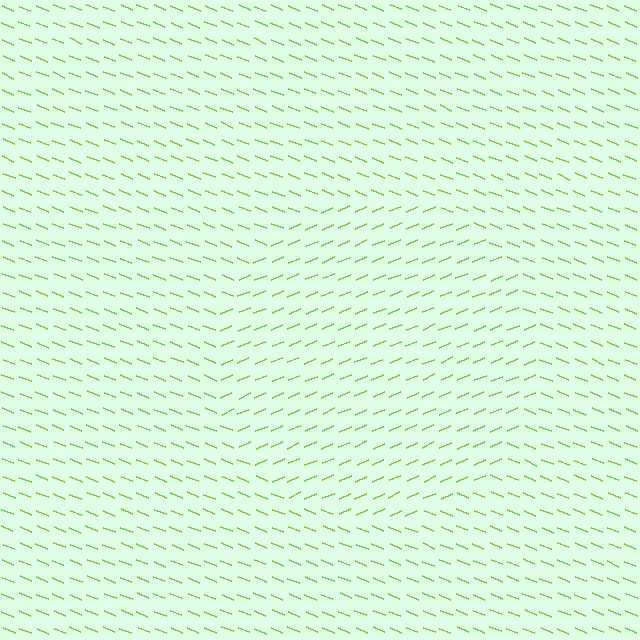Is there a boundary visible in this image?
Yes, there is a texture boundary formed by a change in line orientation.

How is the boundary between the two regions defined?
The boundary is defined purely by a change in line orientation (approximately 45 degrees difference). All lines are the same color and thickness.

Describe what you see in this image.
The image is filled with small lime line segments. A circle region in the image has lines oriented differently from the surrounding lines, creating a visible texture boundary.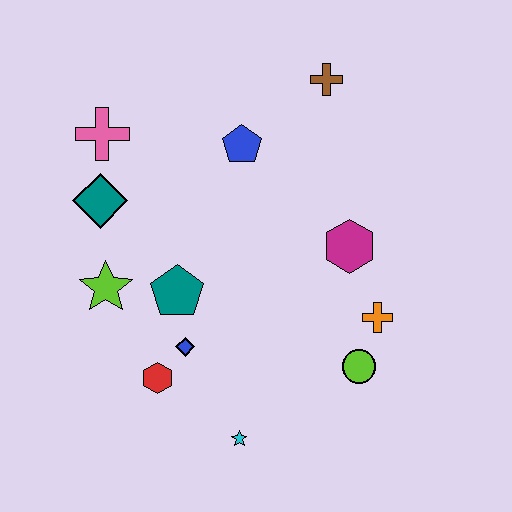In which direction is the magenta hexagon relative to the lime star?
The magenta hexagon is to the right of the lime star.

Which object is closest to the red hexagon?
The blue diamond is closest to the red hexagon.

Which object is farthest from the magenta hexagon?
The pink cross is farthest from the magenta hexagon.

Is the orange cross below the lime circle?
No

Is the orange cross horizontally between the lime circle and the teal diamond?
No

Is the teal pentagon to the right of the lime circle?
No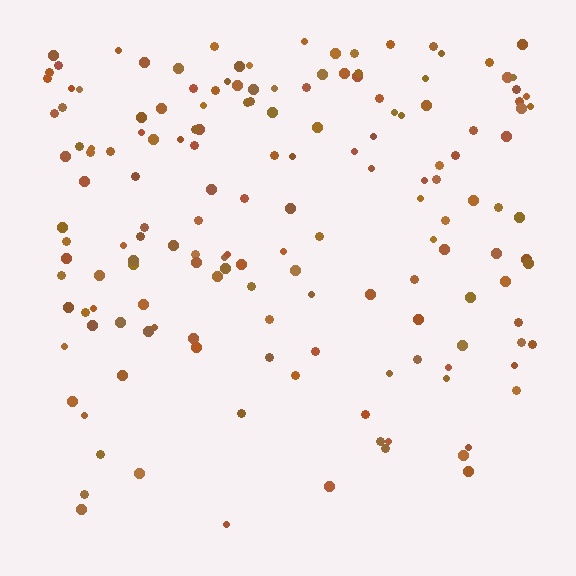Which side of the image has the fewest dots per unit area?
The bottom.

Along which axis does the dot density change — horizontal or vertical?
Vertical.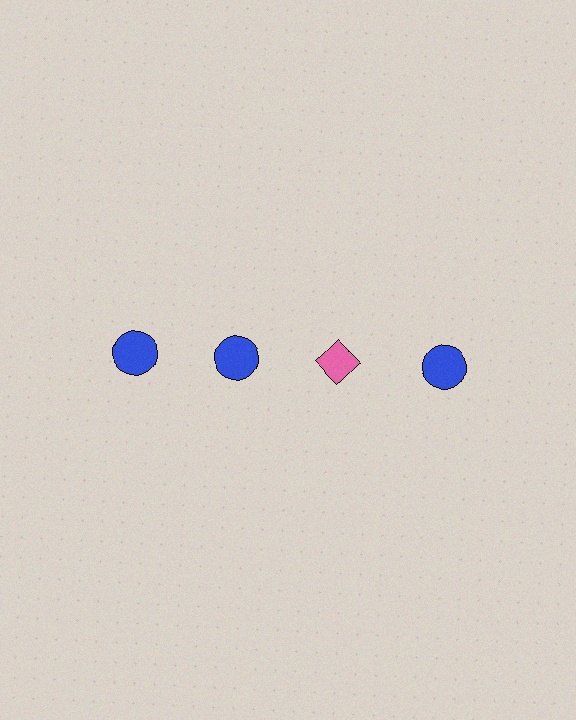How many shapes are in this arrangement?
There are 4 shapes arranged in a grid pattern.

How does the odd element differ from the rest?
It differs in both color (pink instead of blue) and shape (diamond instead of circle).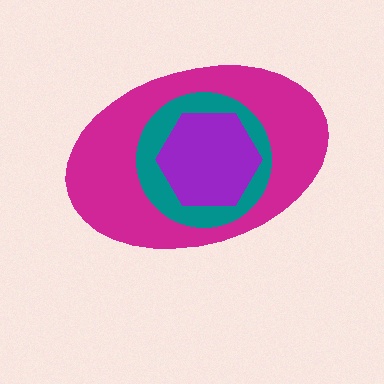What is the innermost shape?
The purple hexagon.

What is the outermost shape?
The magenta ellipse.